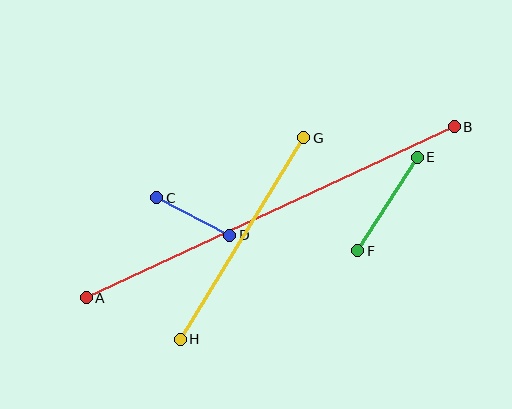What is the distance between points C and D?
The distance is approximately 82 pixels.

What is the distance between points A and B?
The distance is approximately 406 pixels.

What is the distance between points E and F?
The distance is approximately 111 pixels.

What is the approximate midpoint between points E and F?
The midpoint is at approximately (388, 204) pixels.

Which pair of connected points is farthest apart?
Points A and B are farthest apart.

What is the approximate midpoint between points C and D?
The midpoint is at approximately (193, 217) pixels.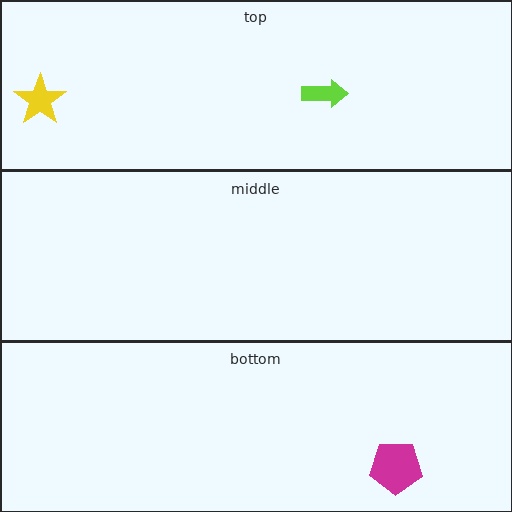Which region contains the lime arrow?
The top region.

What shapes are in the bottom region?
The magenta pentagon.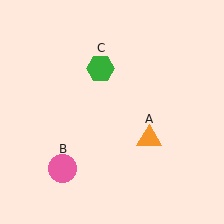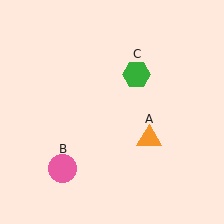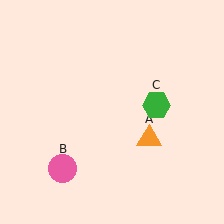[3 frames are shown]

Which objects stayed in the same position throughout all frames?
Orange triangle (object A) and pink circle (object B) remained stationary.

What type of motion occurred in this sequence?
The green hexagon (object C) rotated clockwise around the center of the scene.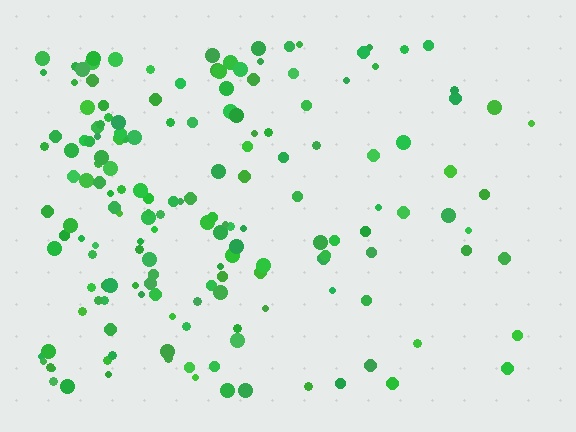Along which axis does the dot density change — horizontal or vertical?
Horizontal.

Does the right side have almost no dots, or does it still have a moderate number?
Still a moderate number, just noticeably fewer than the left.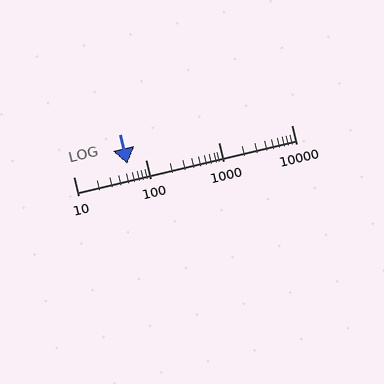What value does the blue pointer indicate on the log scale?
The pointer indicates approximately 56.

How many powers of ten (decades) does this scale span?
The scale spans 3 decades, from 10 to 10000.